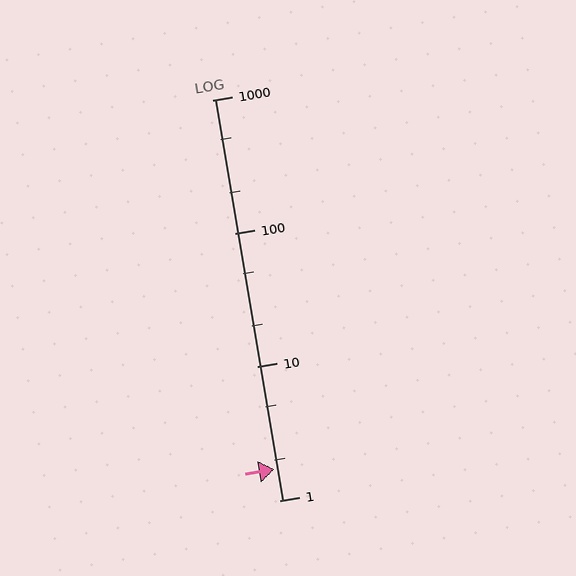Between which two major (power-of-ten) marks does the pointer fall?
The pointer is between 1 and 10.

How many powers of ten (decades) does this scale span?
The scale spans 3 decades, from 1 to 1000.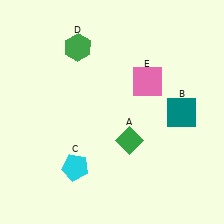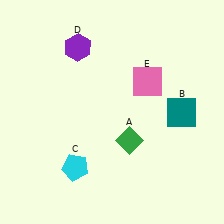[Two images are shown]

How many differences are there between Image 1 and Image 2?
There is 1 difference between the two images.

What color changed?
The hexagon (D) changed from green in Image 1 to purple in Image 2.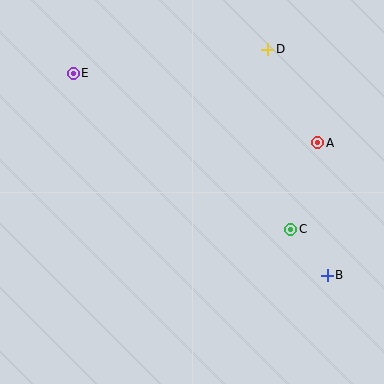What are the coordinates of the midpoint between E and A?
The midpoint between E and A is at (195, 108).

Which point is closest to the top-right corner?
Point D is closest to the top-right corner.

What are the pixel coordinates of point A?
Point A is at (318, 143).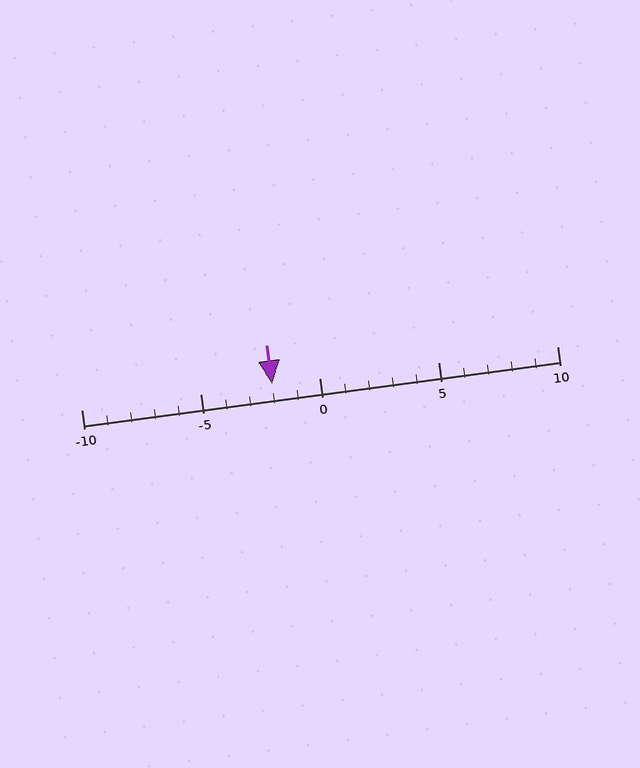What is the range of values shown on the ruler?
The ruler shows values from -10 to 10.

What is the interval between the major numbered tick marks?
The major tick marks are spaced 5 units apart.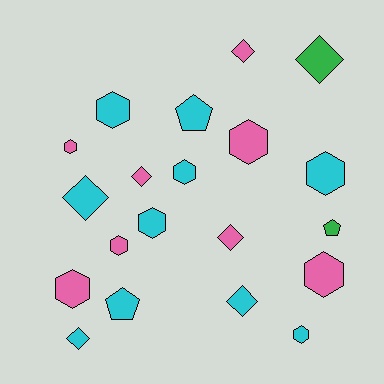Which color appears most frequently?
Cyan, with 10 objects.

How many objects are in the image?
There are 20 objects.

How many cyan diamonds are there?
There are 3 cyan diamonds.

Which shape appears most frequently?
Hexagon, with 10 objects.